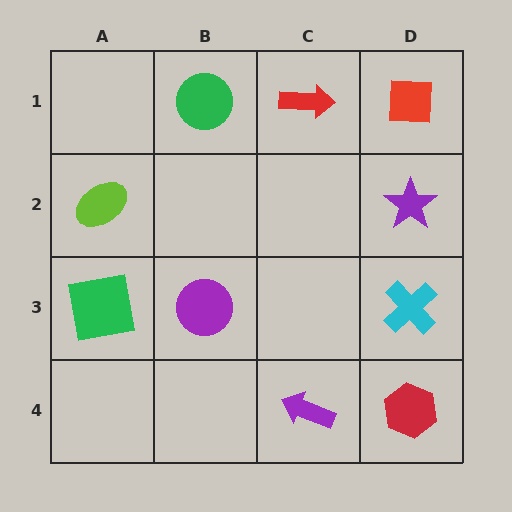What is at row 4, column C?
A purple arrow.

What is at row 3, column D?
A cyan cross.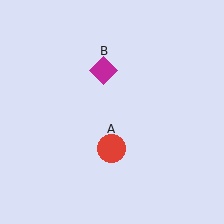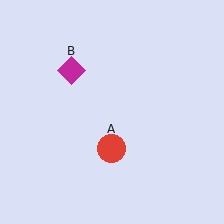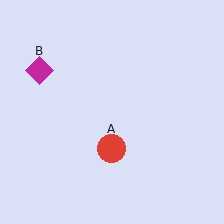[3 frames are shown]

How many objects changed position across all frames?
1 object changed position: magenta diamond (object B).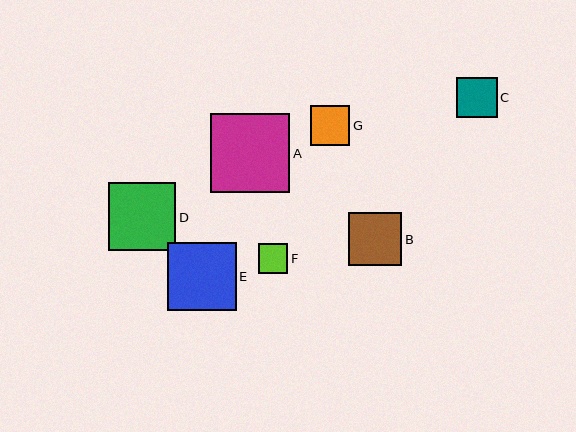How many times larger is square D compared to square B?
Square D is approximately 1.3 times the size of square B.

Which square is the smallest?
Square F is the smallest with a size of approximately 29 pixels.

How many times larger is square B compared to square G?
Square B is approximately 1.3 times the size of square G.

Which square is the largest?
Square A is the largest with a size of approximately 79 pixels.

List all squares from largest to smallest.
From largest to smallest: A, E, D, B, C, G, F.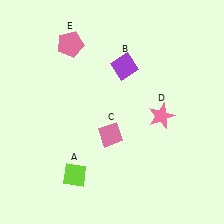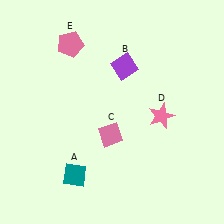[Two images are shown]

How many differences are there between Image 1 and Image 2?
There is 1 difference between the two images.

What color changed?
The diamond (A) changed from lime in Image 1 to teal in Image 2.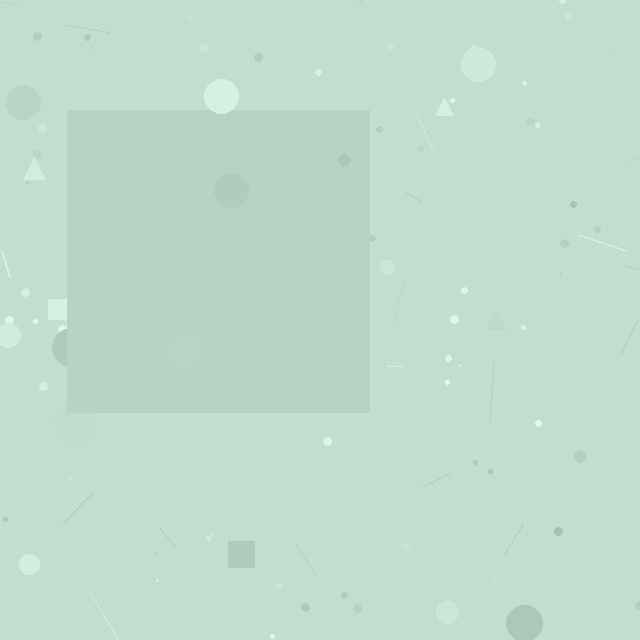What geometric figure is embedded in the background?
A square is embedded in the background.